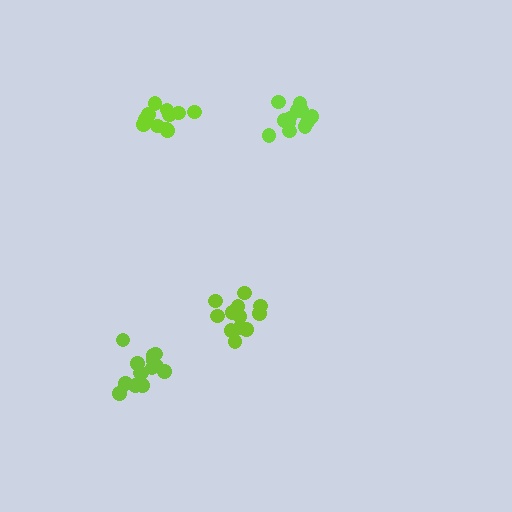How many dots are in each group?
Group 1: 12 dots, Group 2: 12 dots, Group 3: 14 dots, Group 4: 11 dots (49 total).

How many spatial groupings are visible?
There are 4 spatial groupings.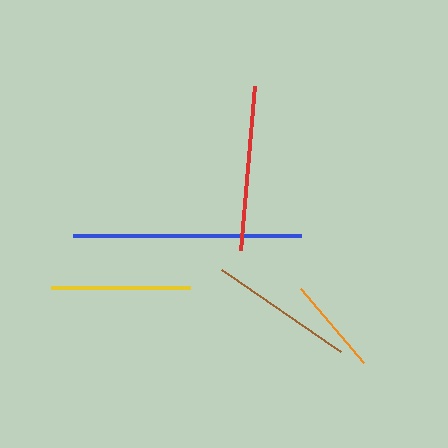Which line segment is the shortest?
The orange line is the shortest at approximately 97 pixels.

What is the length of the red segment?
The red segment is approximately 165 pixels long.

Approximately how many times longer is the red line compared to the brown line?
The red line is approximately 1.1 times the length of the brown line.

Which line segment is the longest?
The blue line is the longest at approximately 228 pixels.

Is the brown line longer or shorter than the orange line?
The brown line is longer than the orange line.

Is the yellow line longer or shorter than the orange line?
The yellow line is longer than the orange line.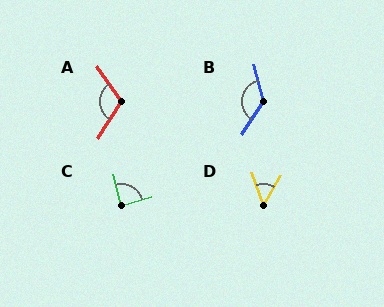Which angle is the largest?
B, at approximately 133 degrees.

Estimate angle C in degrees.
Approximately 87 degrees.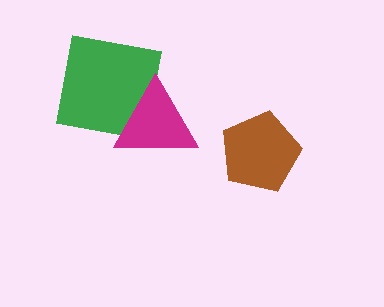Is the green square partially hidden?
Yes, it is partially covered by another shape.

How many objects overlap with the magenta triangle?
1 object overlaps with the magenta triangle.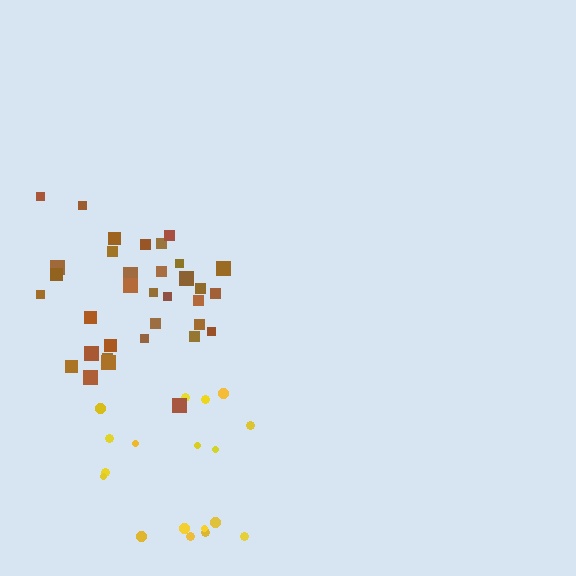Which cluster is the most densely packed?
Brown.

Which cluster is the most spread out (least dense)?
Yellow.